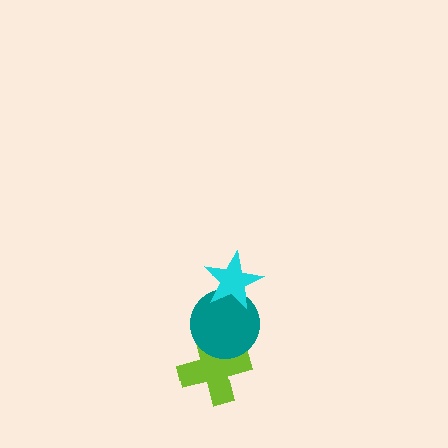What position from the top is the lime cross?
The lime cross is 3rd from the top.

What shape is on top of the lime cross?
The teal circle is on top of the lime cross.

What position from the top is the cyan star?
The cyan star is 1st from the top.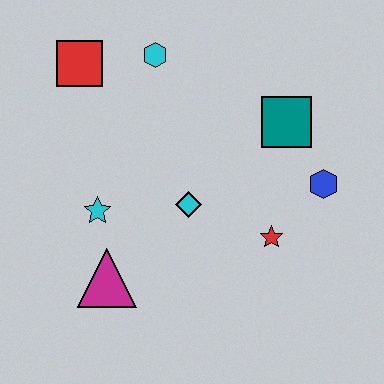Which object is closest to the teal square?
The blue hexagon is closest to the teal square.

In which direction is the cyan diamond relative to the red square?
The cyan diamond is below the red square.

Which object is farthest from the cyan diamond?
The red square is farthest from the cyan diamond.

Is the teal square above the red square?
No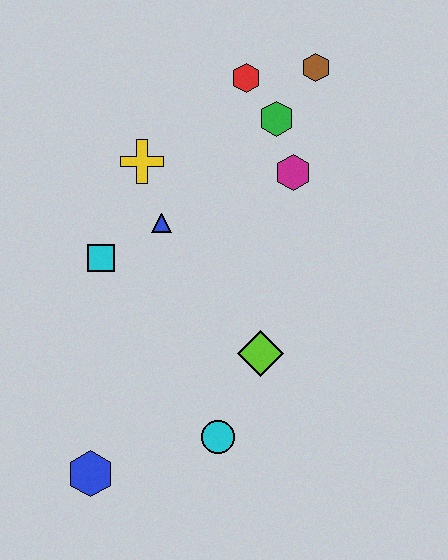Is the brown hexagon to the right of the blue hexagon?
Yes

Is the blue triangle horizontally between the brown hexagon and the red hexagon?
No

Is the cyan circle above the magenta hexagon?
No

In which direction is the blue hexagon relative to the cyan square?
The blue hexagon is below the cyan square.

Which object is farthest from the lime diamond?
The brown hexagon is farthest from the lime diamond.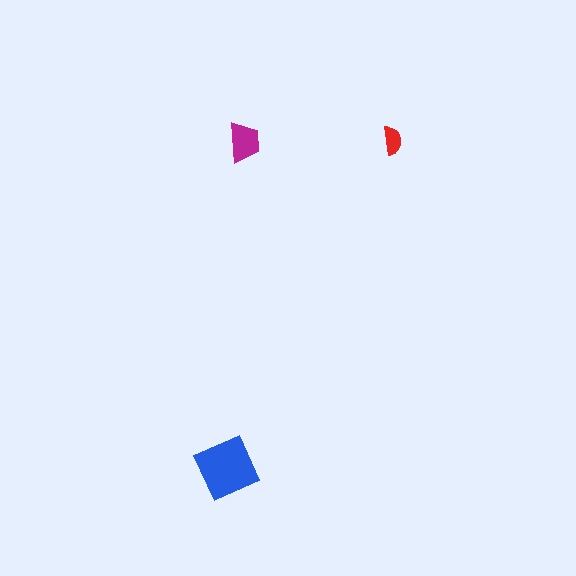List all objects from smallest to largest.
The red semicircle, the magenta trapezoid, the blue diamond.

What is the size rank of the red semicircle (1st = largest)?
3rd.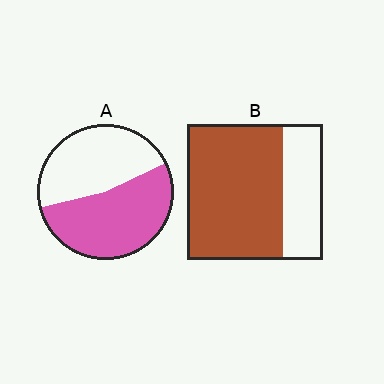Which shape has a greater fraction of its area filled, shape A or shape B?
Shape B.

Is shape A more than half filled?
Roughly half.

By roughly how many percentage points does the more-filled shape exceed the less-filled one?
By roughly 15 percentage points (B over A).